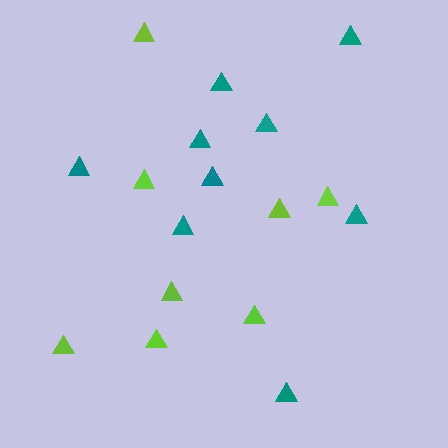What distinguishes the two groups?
There are 2 groups: one group of lime triangles (8) and one group of teal triangles (9).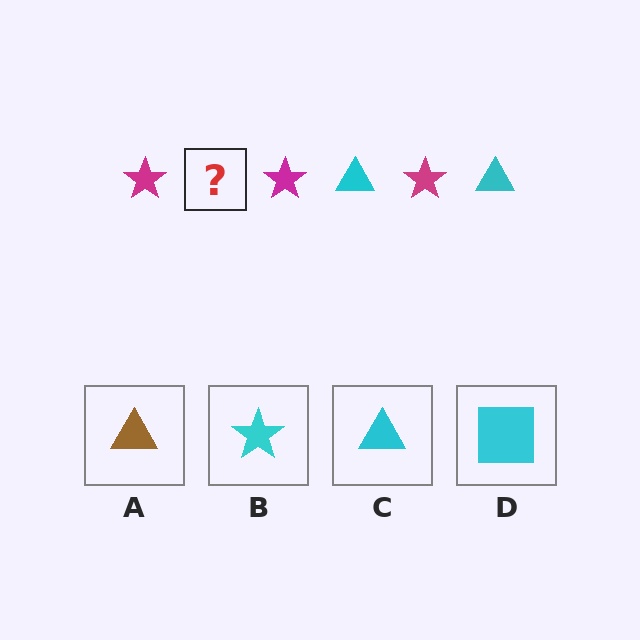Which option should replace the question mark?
Option C.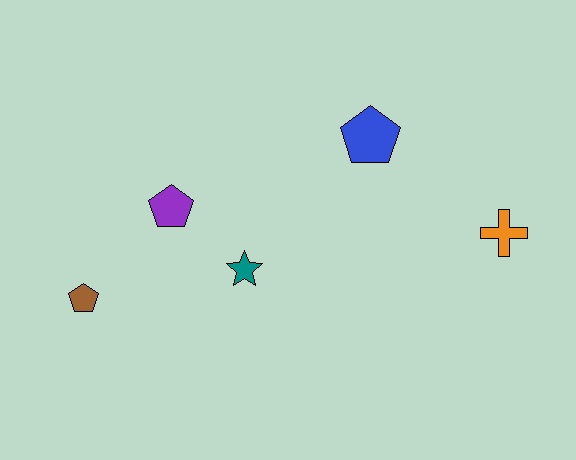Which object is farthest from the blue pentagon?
The brown pentagon is farthest from the blue pentagon.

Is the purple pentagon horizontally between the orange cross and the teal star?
No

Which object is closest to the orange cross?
The blue pentagon is closest to the orange cross.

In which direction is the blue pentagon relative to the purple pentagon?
The blue pentagon is to the right of the purple pentagon.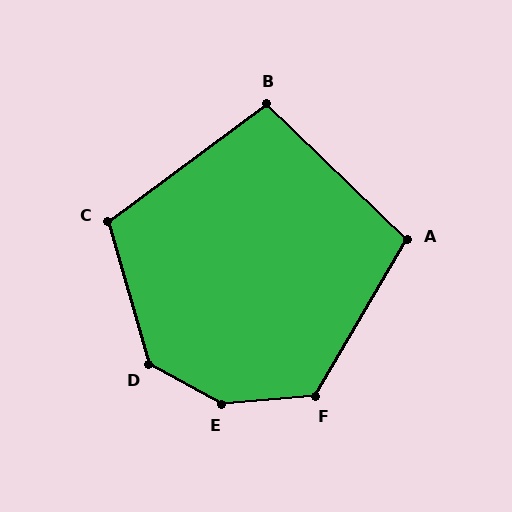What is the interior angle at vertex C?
Approximately 110 degrees (obtuse).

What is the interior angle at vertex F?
Approximately 125 degrees (obtuse).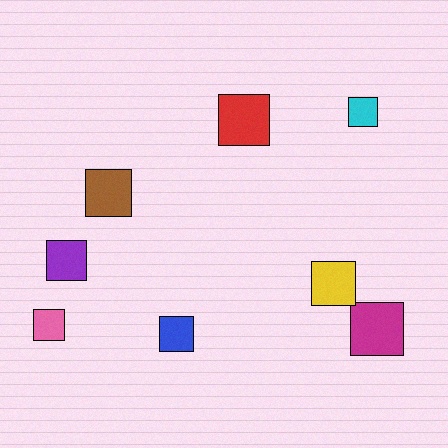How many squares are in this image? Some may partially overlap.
There are 8 squares.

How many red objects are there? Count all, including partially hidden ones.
There is 1 red object.